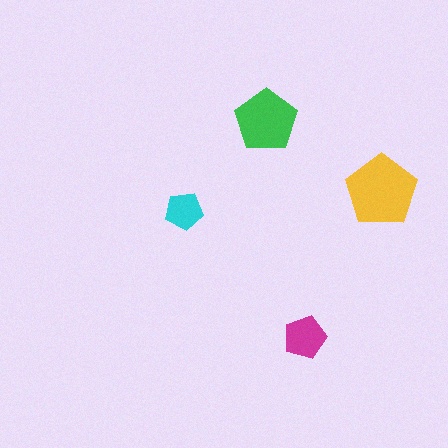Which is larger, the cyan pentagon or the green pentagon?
The green one.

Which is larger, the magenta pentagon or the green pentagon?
The green one.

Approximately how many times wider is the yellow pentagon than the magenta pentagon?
About 1.5 times wider.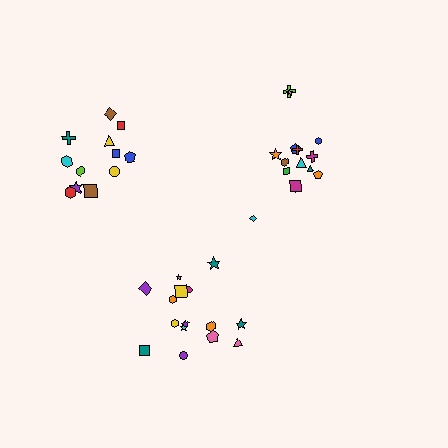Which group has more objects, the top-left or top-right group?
The top-right group.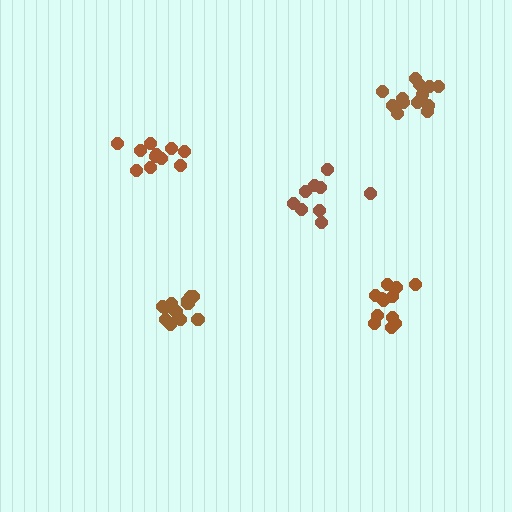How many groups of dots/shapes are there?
There are 5 groups.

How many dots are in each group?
Group 1: 12 dots, Group 2: 9 dots, Group 3: 12 dots, Group 4: 11 dots, Group 5: 14 dots (58 total).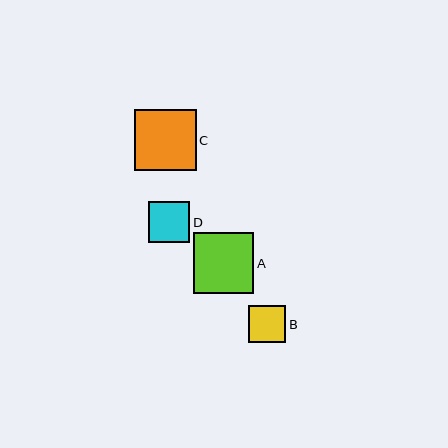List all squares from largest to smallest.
From largest to smallest: C, A, D, B.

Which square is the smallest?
Square B is the smallest with a size of approximately 37 pixels.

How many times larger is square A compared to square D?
Square A is approximately 1.5 times the size of square D.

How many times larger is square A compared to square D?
Square A is approximately 1.5 times the size of square D.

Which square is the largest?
Square C is the largest with a size of approximately 61 pixels.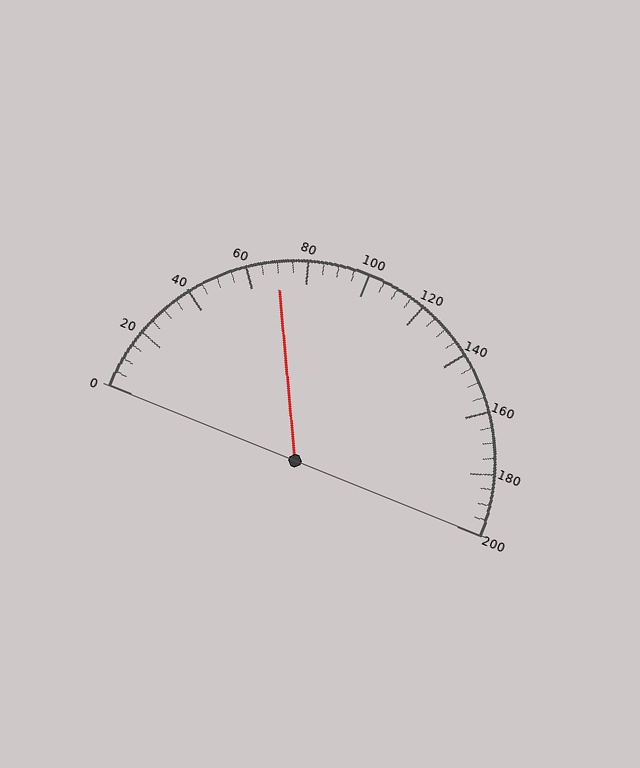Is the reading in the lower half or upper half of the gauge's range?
The reading is in the lower half of the range (0 to 200).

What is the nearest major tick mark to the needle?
The nearest major tick mark is 80.